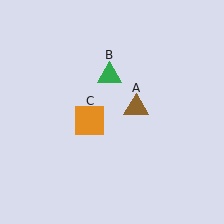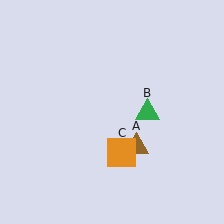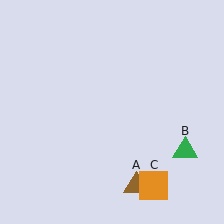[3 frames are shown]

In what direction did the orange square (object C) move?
The orange square (object C) moved down and to the right.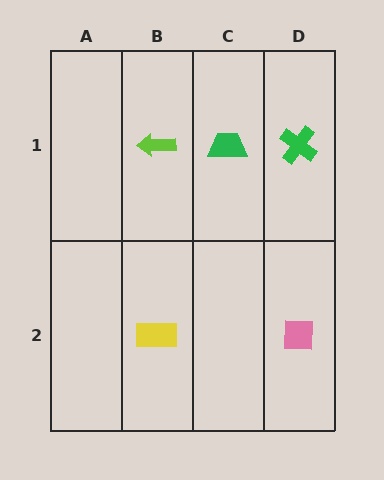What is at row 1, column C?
A green trapezoid.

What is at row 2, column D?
A pink square.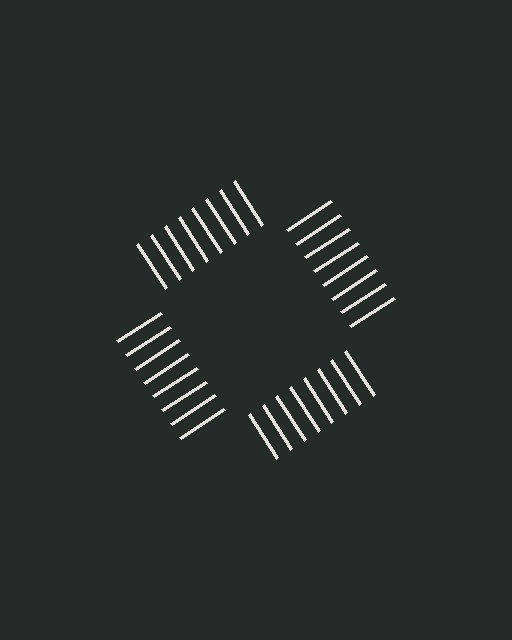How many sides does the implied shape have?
4 sides — the line-ends trace a square.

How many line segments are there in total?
32 — 8 along each of the 4 edges.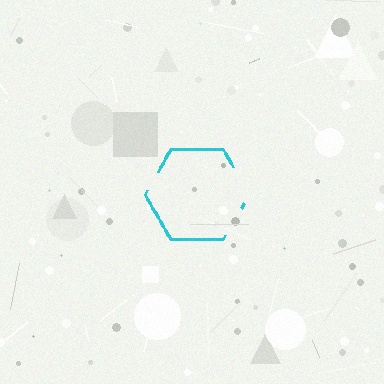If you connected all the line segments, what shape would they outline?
They would outline a hexagon.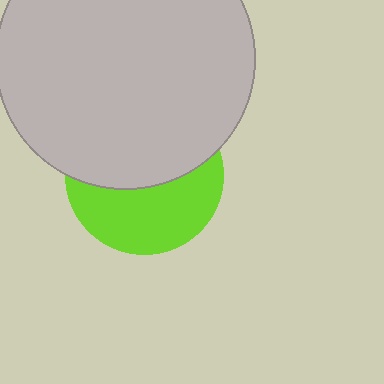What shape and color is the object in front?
The object in front is a light gray circle.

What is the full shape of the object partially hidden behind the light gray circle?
The partially hidden object is a lime circle.